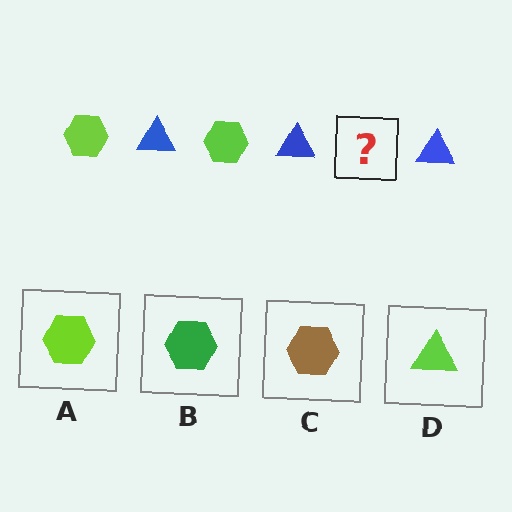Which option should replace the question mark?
Option A.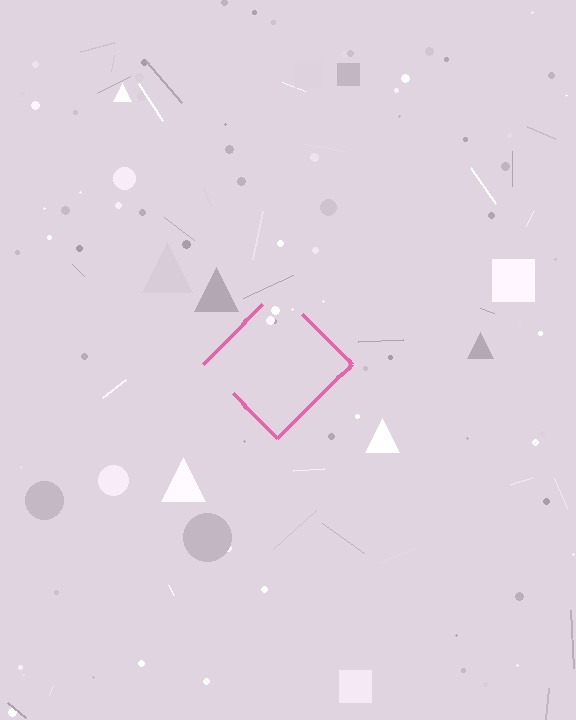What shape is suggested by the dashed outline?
The dashed outline suggests a diamond.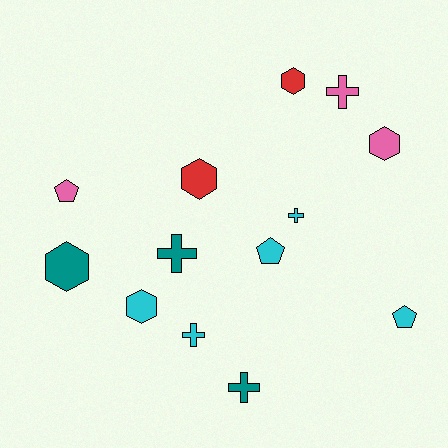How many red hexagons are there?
There are 2 red hexagons.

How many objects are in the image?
There are 13 objects.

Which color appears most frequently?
Cyan, with 5 objects.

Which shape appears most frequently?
Cross, with 5 objects.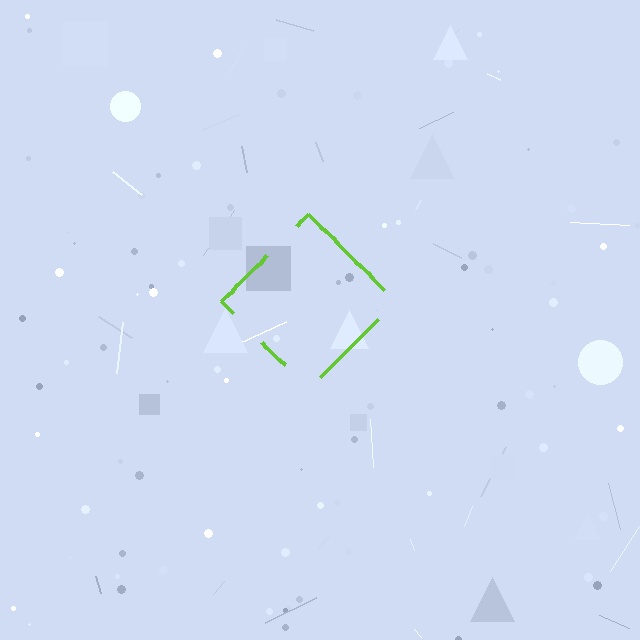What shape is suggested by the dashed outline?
The dashed outline suggests a diamond.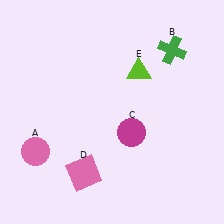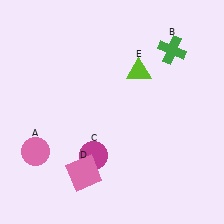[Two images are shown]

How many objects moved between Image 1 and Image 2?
1 object moved between the two images.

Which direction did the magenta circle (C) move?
The magenta circle (C) moved left.